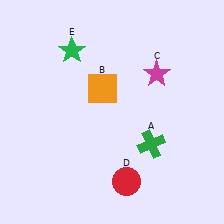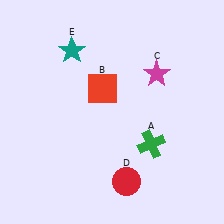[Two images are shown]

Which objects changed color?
B changed from orange to red. E changed from green to teal.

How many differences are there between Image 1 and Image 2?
There are 2 differences between the two images.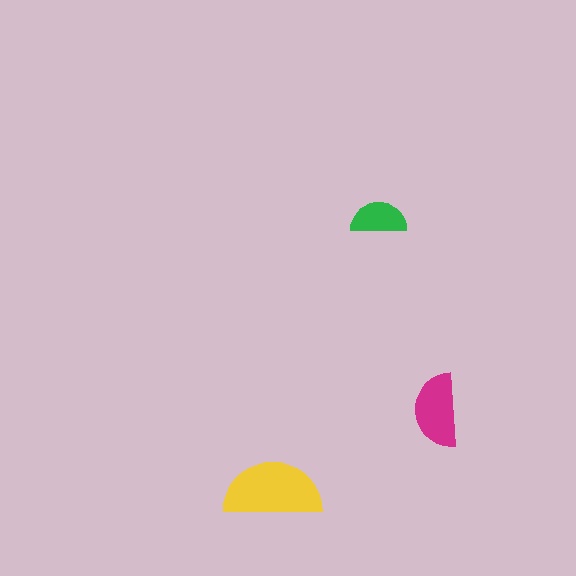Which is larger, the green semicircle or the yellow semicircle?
The yellow one.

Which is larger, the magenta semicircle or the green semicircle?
The magenta one.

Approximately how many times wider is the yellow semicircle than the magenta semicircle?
About 1.5 times wider.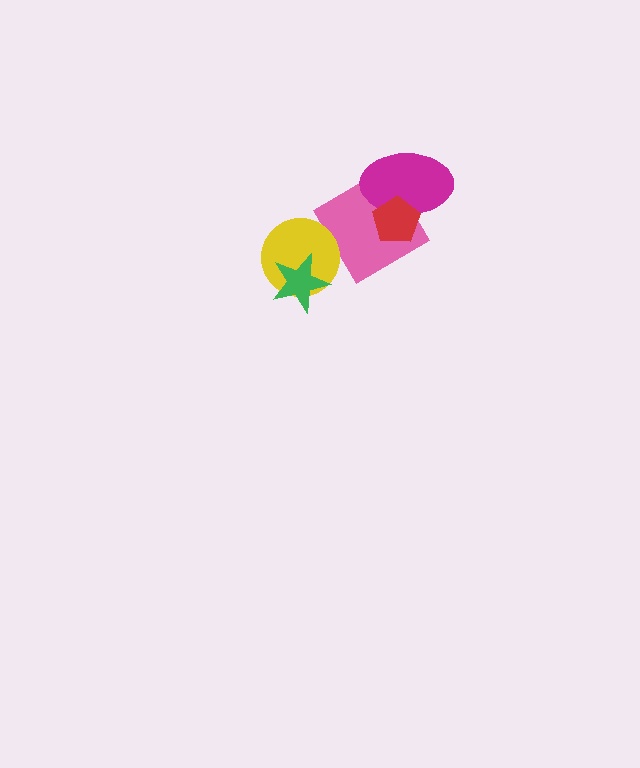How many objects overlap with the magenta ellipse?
2 objects overlap with the magenta ellipse.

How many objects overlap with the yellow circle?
1 object overlaps with the yellow circle.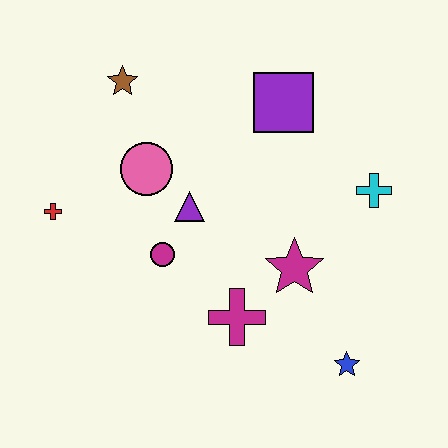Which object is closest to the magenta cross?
The magenta star is closest to the magenta cross.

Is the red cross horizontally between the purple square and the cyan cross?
No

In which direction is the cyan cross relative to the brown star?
The cyan cross is to the right of the brown star.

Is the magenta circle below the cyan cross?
Yes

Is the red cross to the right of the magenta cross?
No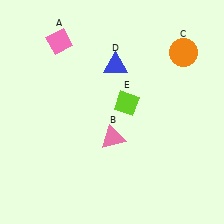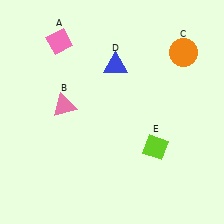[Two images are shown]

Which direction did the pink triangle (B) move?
The pink triangle (B) moved left.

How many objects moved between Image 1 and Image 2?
2 objects moved between the two images.